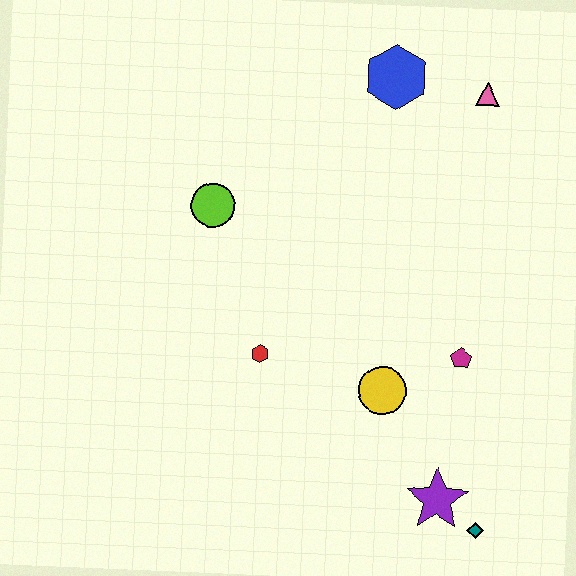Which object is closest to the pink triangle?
The blue hexagon is closest to the pink triangle.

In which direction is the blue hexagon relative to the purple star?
The blue hexagon is above the purple star.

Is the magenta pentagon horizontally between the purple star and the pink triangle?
Yes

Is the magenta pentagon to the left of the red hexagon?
No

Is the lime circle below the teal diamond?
No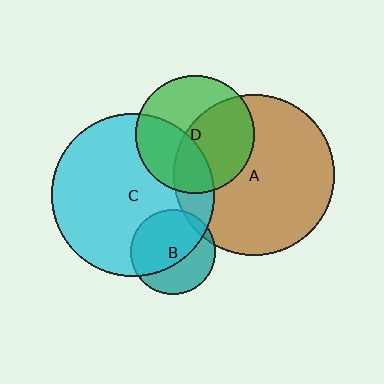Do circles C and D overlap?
Yes.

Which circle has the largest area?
Circle C (cyan).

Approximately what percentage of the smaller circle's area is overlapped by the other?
Approximately 35%.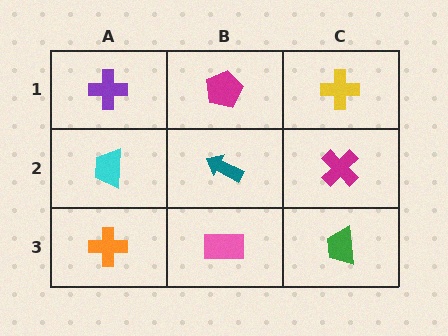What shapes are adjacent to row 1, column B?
A teal arrow (row 2, column B), a purple cross (row 1, column A), a yellow cross (row 1, column C).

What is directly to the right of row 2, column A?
A teal arrow.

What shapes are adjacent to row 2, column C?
A yellow cross (row 1, column C), a green trapezoid (row 3, column C), a teal arrow (row 2, column B).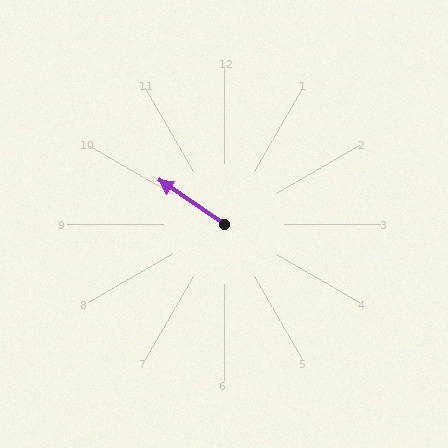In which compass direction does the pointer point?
Northwest.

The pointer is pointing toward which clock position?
Roughly 10 o'clock.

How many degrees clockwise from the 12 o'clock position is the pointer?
Approximately 304 degrees.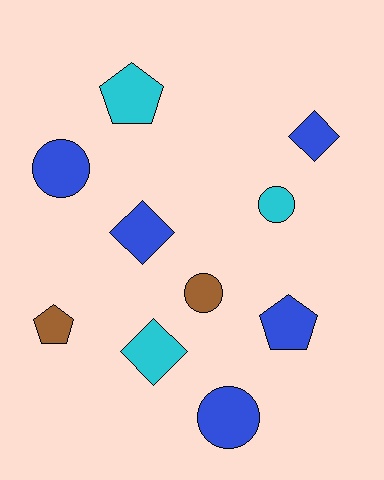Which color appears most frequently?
Blue, with 5 objects.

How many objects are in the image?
There are 10 objects.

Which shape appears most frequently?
Circle, with 4 objects.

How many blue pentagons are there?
There is 1 blue pentagon.